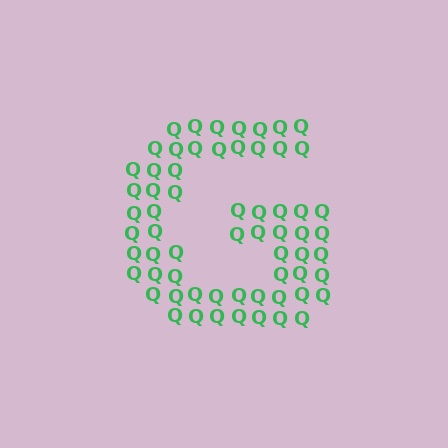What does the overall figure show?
The overall figure shows the letter G.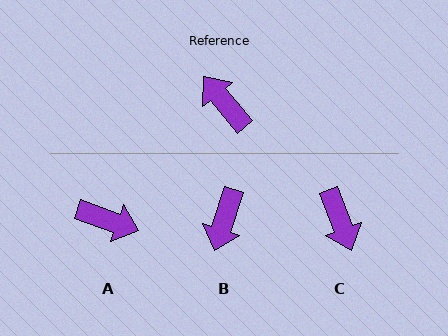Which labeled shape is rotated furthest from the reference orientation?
C, about 161 degrees away.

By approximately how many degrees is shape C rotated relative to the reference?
Approximately 161 degrees counter-clockwise.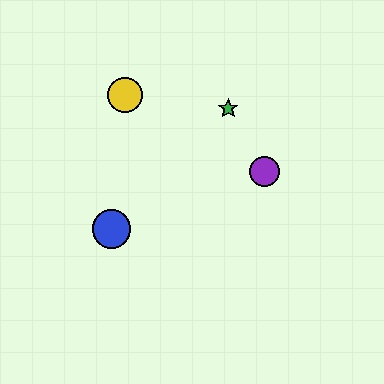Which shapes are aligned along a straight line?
The red star, the blue circle, the purple circle are aligned along a straight line.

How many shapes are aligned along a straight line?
3 shapes (the red star, the blue circle, the purple circle) are aligned along a straight line.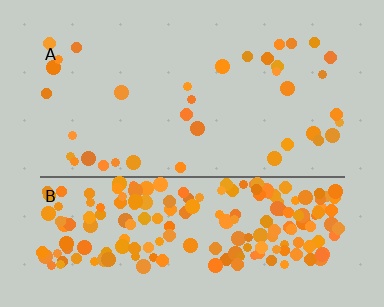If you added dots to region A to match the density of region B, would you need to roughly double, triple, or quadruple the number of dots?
Approximately quadruple.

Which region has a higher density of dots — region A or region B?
B (the bottom).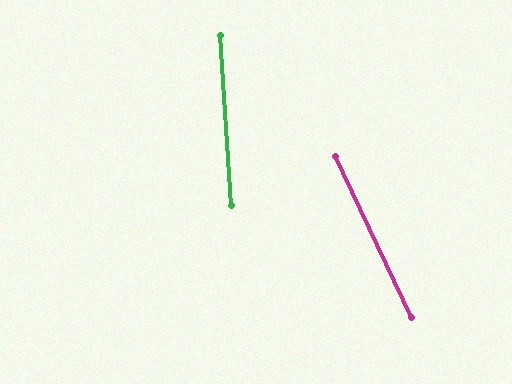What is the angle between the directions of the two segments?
Approximately 22 degrees.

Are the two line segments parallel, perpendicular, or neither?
Neither parallel nor perpendicular — they differ by about 22°.